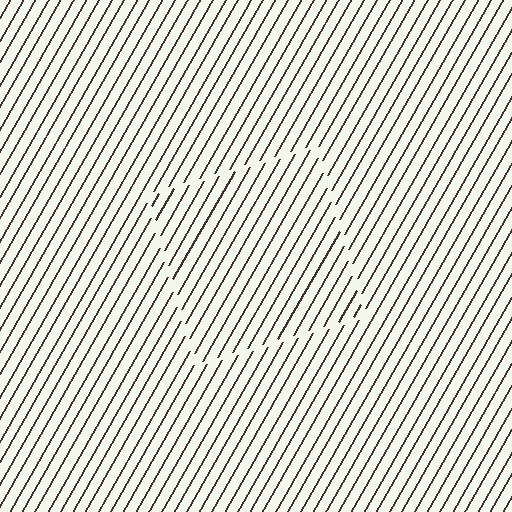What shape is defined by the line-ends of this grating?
An illusory square. The interior of the shape contains the same grating, shifted by half a period — the contour is defined by the phase discontinuity where line-ends from the inner and outer gratings abut.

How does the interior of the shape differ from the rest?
The interior of the shape contains the same grating, shifted by half a period — the contour is defined by the phase discontinuity where line-ends from the inner and outer gratings abut.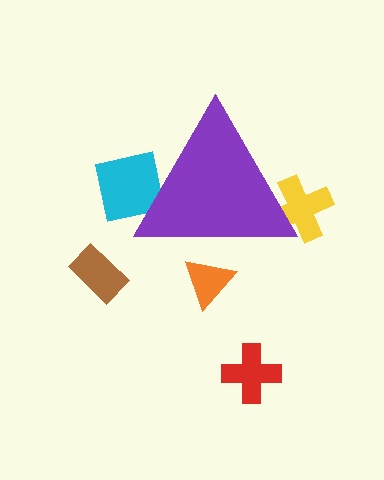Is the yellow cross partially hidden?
Yes, the yellow cross is partially hidden behind the purple triangle.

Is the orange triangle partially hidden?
Yes, the orange triangle is partially hidden behind the purple triangle.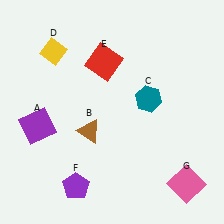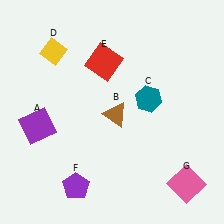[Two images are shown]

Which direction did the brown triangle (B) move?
The brown triangle (B) moved right.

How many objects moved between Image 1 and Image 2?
1 object moved between the two images.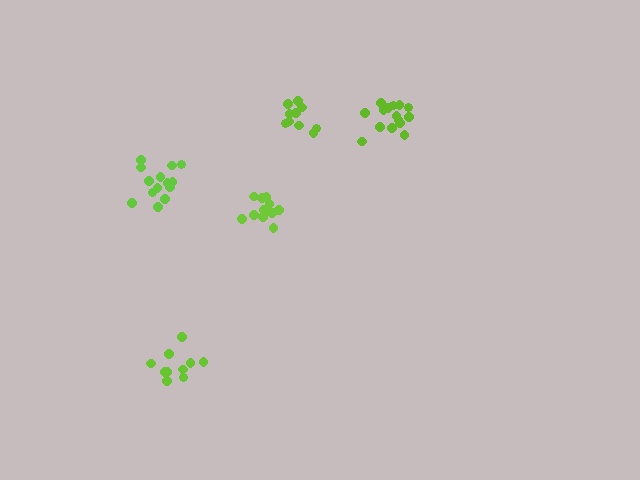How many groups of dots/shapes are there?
There are 5 groups.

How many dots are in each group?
Group 1: 14 dots, Group 2: 10 dots, Group 3: 15 dots, Group 4: 11 dots, Group 5: 11 dots (61 total).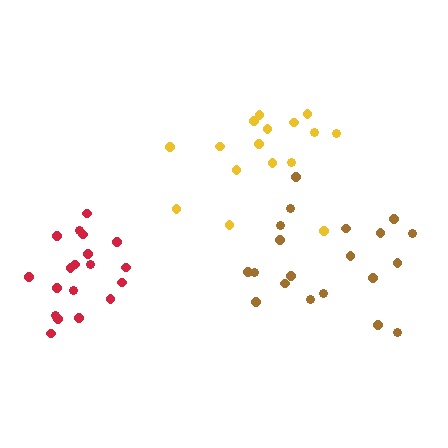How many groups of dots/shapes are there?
There are 3 groups.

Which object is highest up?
The yellow cluster is topmost.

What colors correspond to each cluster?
The clusters are colored: red, brown, yellow.